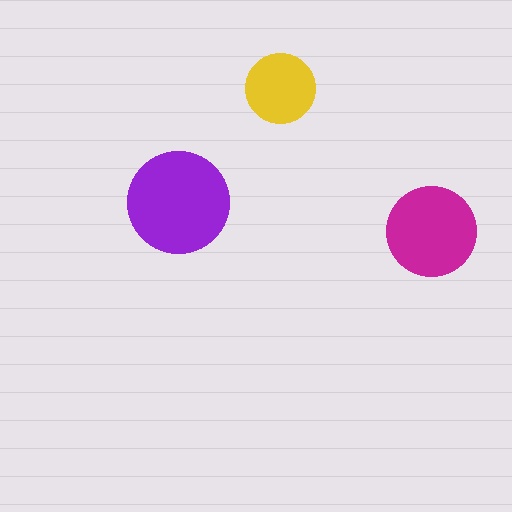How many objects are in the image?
There are 3 objects in the image.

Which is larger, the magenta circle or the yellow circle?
The magenta one.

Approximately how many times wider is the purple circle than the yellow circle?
About 1.5 times wider.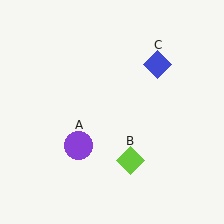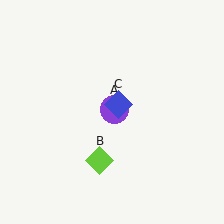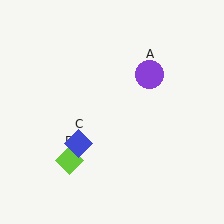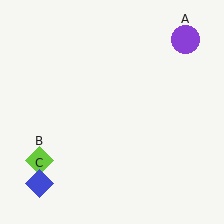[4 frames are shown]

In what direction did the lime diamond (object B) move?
The lime diamond (object B) moved left.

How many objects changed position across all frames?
3 objects changed position: purple circle (object A), lime diamond (object B), blue diamond (object C).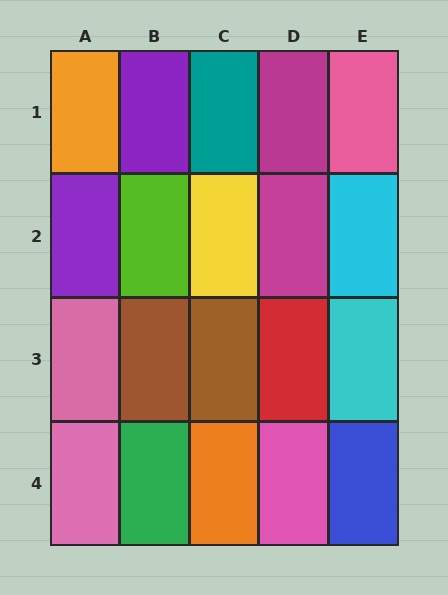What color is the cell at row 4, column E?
Blue.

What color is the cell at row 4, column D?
Pink.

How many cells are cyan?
2 cells are cyan.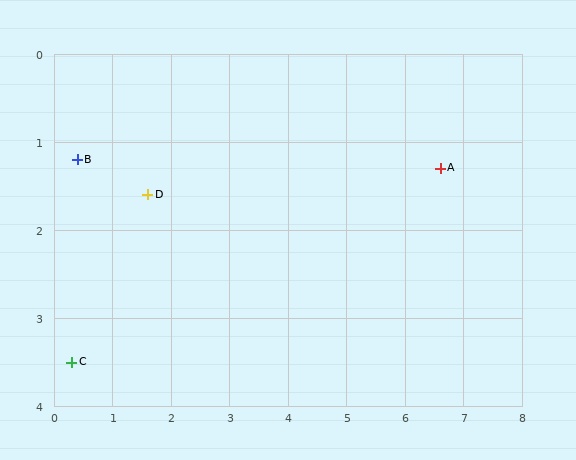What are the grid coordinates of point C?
Point C is at approximately (0.3, 3.5).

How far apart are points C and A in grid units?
Points C and A are about 6.7 grid units apart.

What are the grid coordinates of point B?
Point B is at approximately (0.4, 1.2).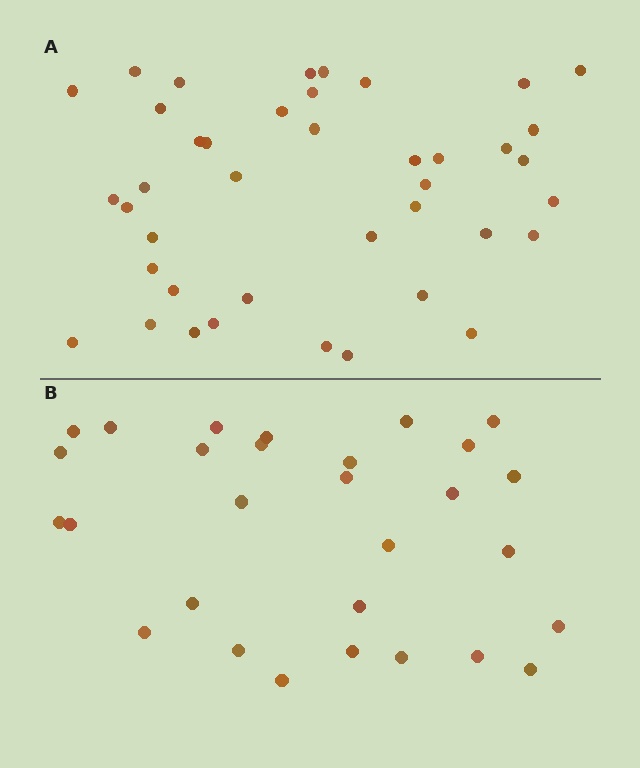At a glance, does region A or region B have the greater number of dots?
Region A (the top region) has more dots.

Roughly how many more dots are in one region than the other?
Region A has roughly 12 or so more dots than region B.